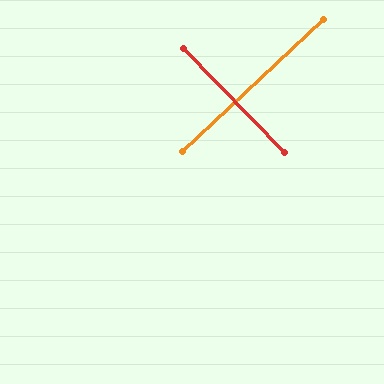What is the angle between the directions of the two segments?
Approximately 89 degrees.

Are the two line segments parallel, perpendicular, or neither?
Perpendicular — they meet at approximately 89°.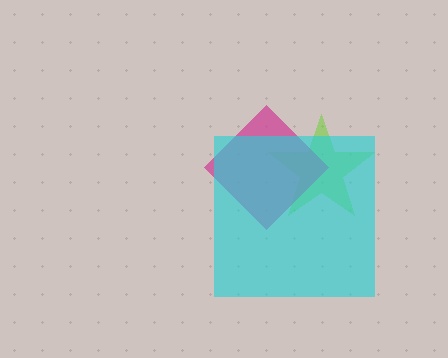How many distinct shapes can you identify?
There are 3 distinct shapes: a lime star, a magenta diamond, a cyan square.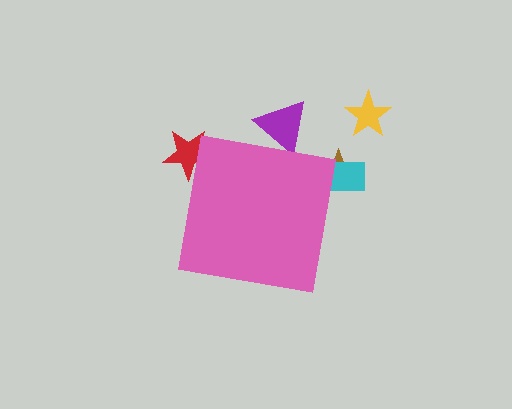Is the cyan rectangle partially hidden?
Yes, the cyan rectangle is partially hidden behind the pink square.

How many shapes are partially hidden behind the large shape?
4 shapes are partially hidden.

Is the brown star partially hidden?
Yes, the brown star is partially hidden behind the pink square.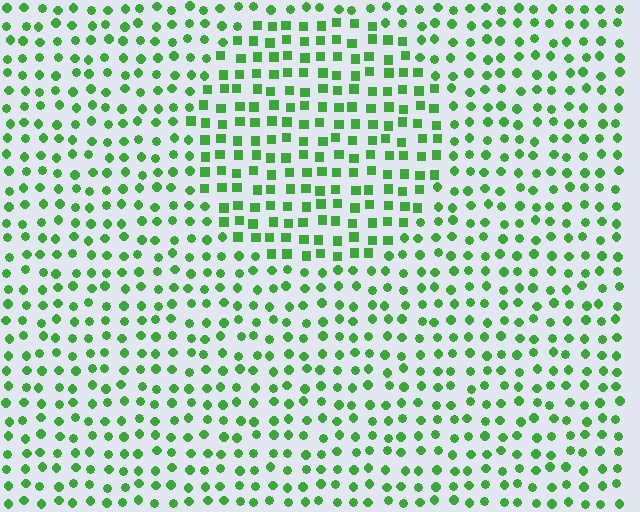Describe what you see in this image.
The image is filled with small green elements arranged in a uniform grid. A circle-shaped region contains squares, while the surrounding area contains circles. The boundary is defined purely by the change in element shape.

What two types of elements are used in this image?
The image uses squares inside the circle region and circles outside it.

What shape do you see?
I see a circle.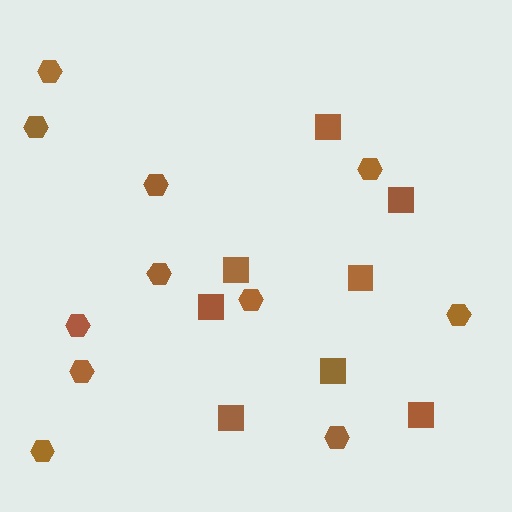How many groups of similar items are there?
There are 2 groups: one group of hexagons (11) and one group of squares (8).